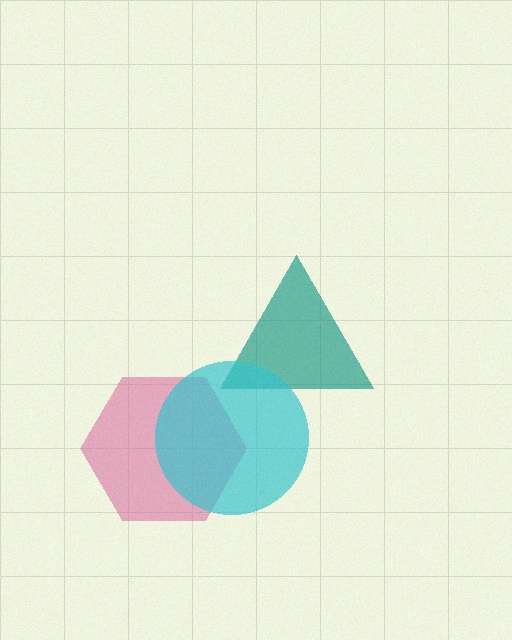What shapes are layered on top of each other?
The layered shapes are: a pink hexagon, a teal triangle, a cyan circle.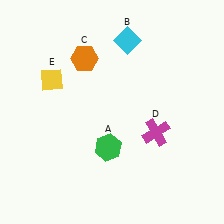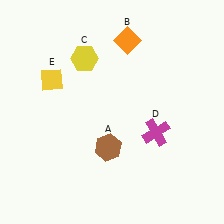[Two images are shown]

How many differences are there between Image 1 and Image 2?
There are 3 differences between the two images.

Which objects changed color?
A changed from green to brown. B changed from cyan to orange. C changed from orange to yellow.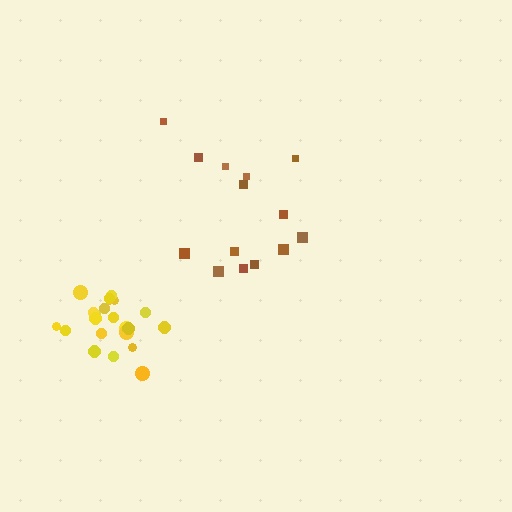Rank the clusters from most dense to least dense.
yellow, brown.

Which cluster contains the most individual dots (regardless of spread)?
Yellow (23).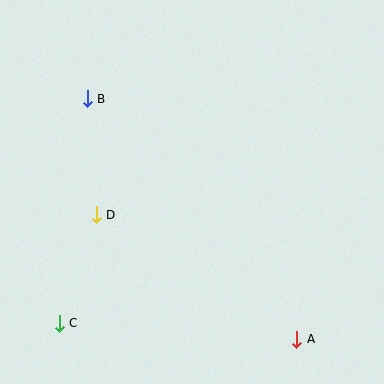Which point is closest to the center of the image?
Point D at (96, 215) is closest to the center.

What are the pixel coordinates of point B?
Point B is at (87, 99).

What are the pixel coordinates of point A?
Point A is at (297, 339).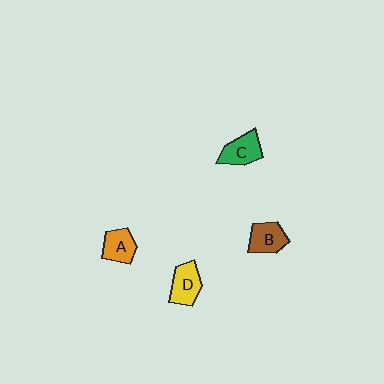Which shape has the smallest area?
Shape A (orange).